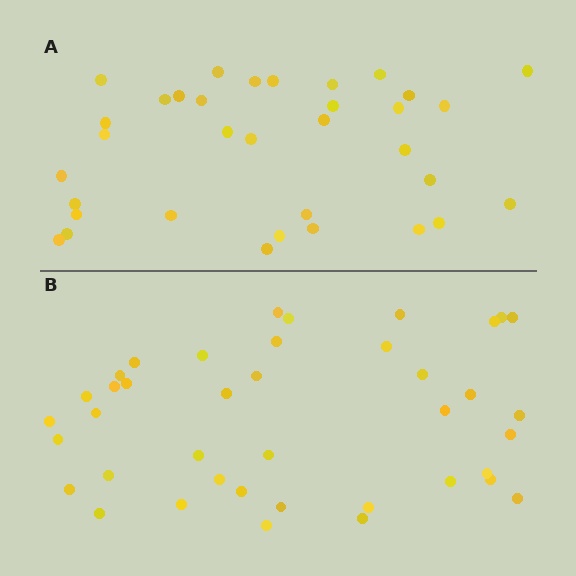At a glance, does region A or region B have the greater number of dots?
Region B (the bottom region) has more dots.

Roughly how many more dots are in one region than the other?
Region B has about 6 more dots than region A.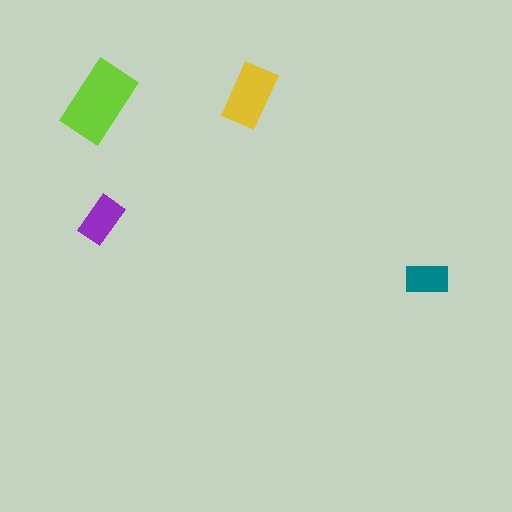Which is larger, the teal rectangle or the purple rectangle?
The purple one.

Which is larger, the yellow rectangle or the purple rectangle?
The yellow one.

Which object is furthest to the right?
The teal rectangle is rightmost.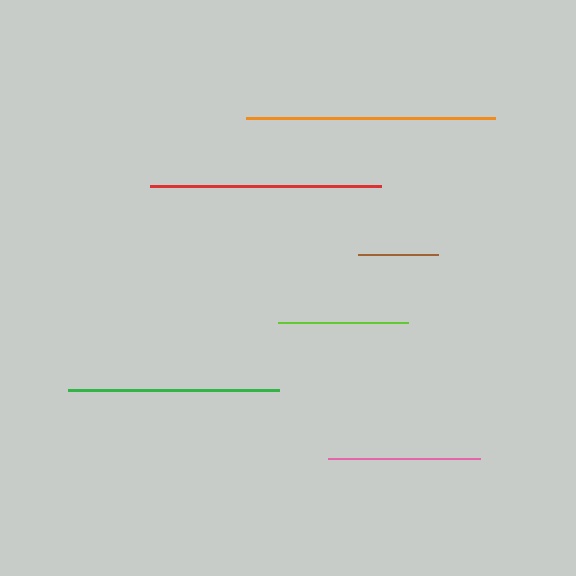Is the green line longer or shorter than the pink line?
The green line is longer than the pink line.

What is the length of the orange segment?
The orange segment is approximately 248 pixels long.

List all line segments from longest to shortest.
From longest to shortest: orange, red, green, pink, lime, brown.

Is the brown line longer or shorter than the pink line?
The pink line is longer than the brown line.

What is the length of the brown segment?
The brown segment is approximately 80 pixels long.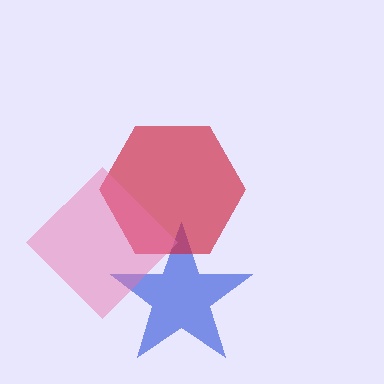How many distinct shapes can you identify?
There are 3 distinct shapes: a blue star, a red hexagon, a pink diamond.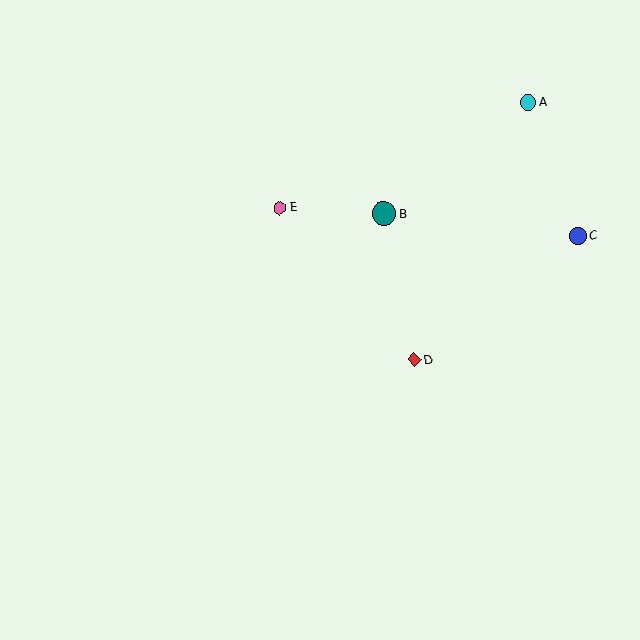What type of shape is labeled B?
Shape B is a teal circle.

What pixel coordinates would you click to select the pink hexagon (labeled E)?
Click at (280, 208) to select the pink hexagon E.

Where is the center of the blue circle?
The center of the blue circle is at (578, 235).